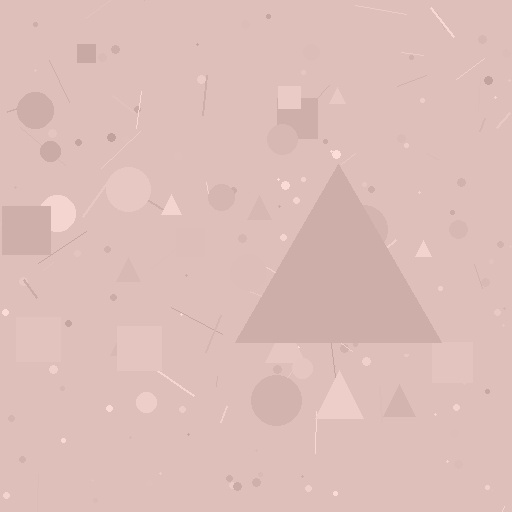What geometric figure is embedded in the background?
A triangle is embedded in the background.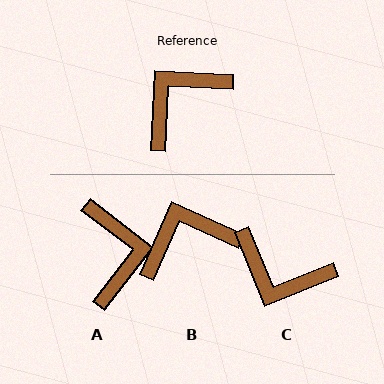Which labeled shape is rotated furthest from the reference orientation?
A, about 125 degrees away.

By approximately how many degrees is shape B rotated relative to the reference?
Approximately 21 degrees clockwise.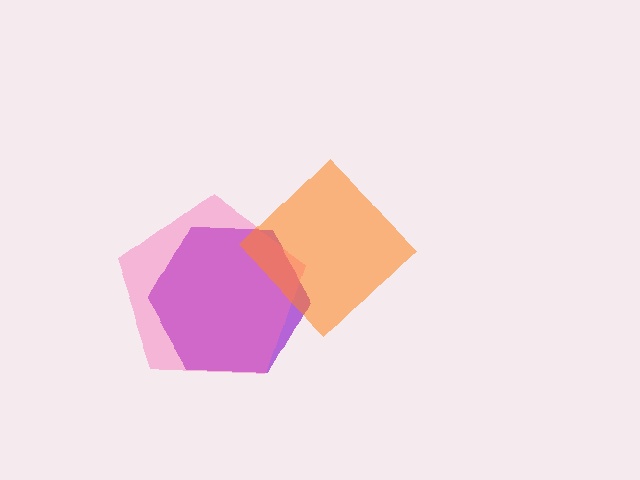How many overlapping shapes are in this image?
There are 3 overlapping shapes in the image.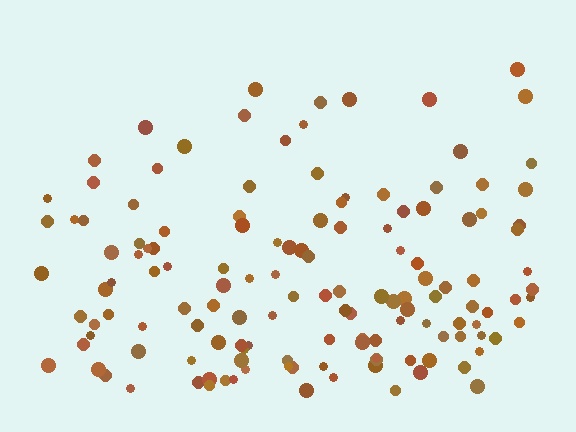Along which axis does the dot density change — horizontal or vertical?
Vertical.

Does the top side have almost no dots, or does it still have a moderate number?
Still a moderate number, just noticeably fewer than the bottom.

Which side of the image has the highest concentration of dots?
The bottom.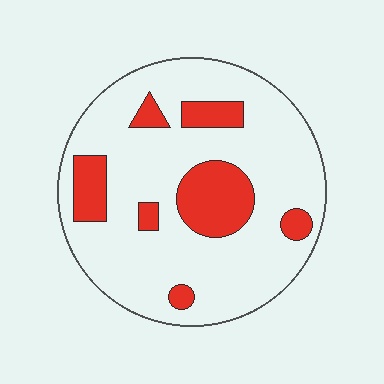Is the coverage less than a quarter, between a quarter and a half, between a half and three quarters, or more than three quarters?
Less than a quarter.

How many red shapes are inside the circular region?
7.